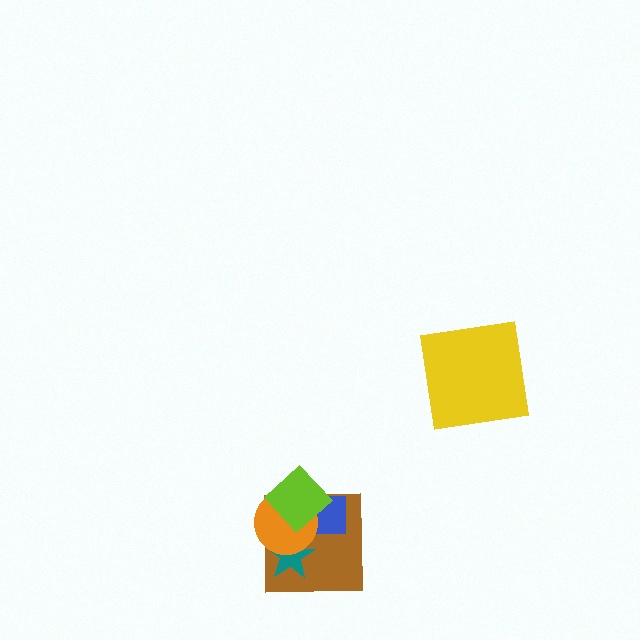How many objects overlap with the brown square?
4 objects overlap with the brown square.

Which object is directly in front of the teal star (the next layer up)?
The blue rectangle is directly in front of the teal star.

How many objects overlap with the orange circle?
4 objects overlap with the orange circle.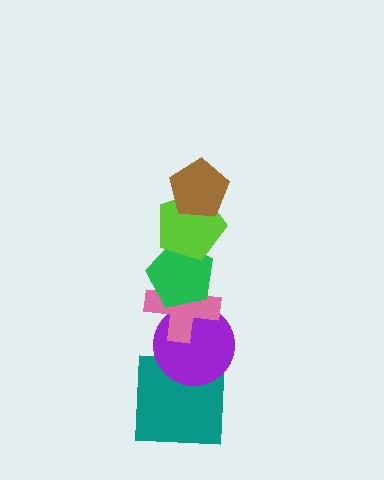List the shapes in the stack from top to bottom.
From top to bottom: the brown pentagon, the lime pentagon, the green pentagon, the pink cross, the purple circle, the teal square.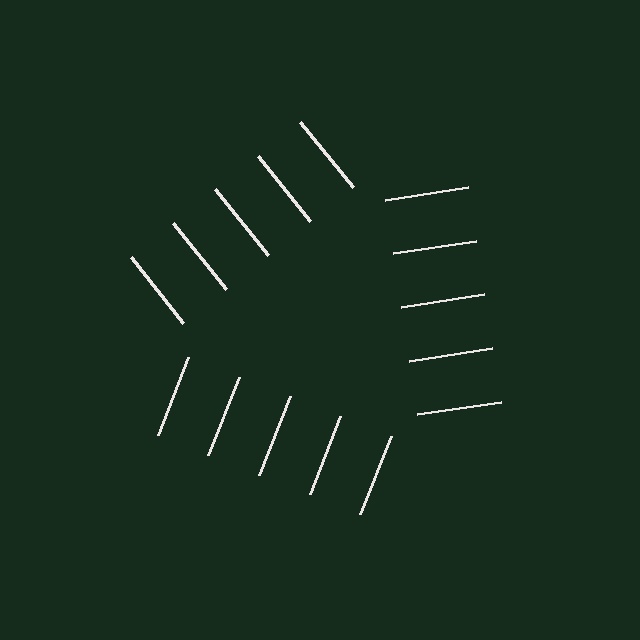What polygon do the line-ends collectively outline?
An illusory triangle — the line segments terminate on its edges but no continuous stroke is drawn.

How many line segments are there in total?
15 — 5 along each of the 3 edges.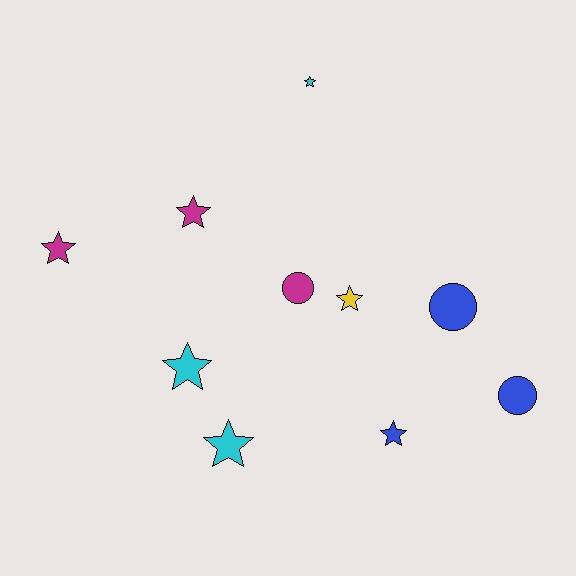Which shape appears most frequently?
Star, with 7 objects.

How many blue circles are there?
There are 2 blue circles.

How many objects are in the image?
There are 10 objects.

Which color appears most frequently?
Blue, with 3 objects.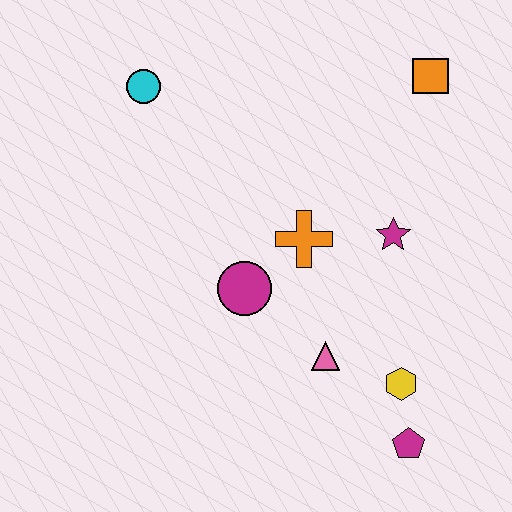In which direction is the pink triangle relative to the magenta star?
The pink triangle is below the magenta star.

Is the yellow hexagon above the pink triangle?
No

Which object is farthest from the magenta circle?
The orange square is farthest from the magenta circle.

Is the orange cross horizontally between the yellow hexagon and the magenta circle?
Yes